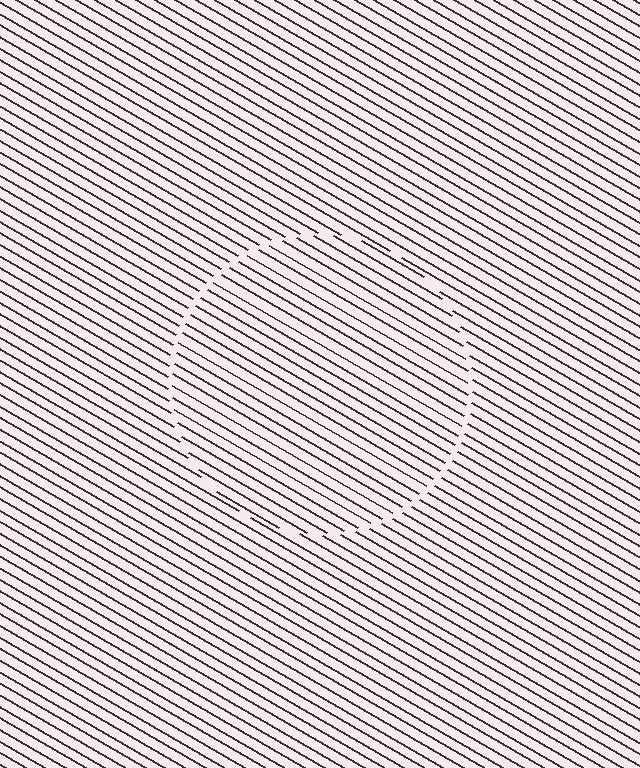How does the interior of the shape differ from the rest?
The interior of the shape contains the same grating, shifted by half a period — the contour is defined by the phase discontinuity where line-ends from the inner and outer gratings abut.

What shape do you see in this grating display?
An illusory circle. The interior of the shape contains the same grating, shifted by half a period — the contour is defined by the phase discontinuity where line-ends from the inner and outer gratings abut.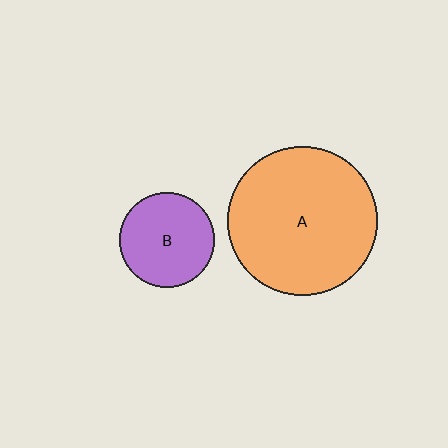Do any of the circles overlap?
No, none of the circles overlap.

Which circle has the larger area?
Circle A (orange).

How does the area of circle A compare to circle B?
Approximately 2.5 times.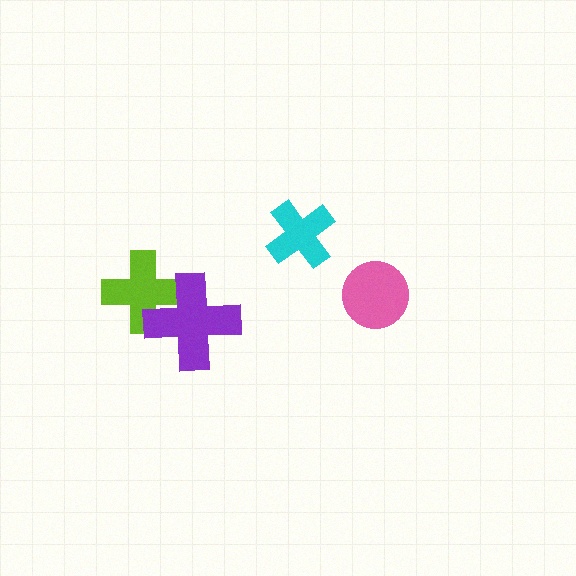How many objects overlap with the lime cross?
1 object overlaps with the lime cross.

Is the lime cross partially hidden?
Yes, it is partially covered by another shape.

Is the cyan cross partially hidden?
No, no other shape covers it.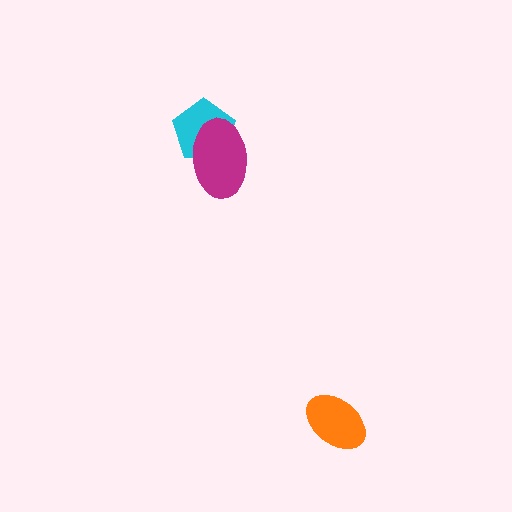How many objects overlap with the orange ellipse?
0 objects overlap with the orange ellipse.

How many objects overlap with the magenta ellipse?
1 object overlaps with the magenta ellipse.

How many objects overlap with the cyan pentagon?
1 object overlaps with the cyan pentagon.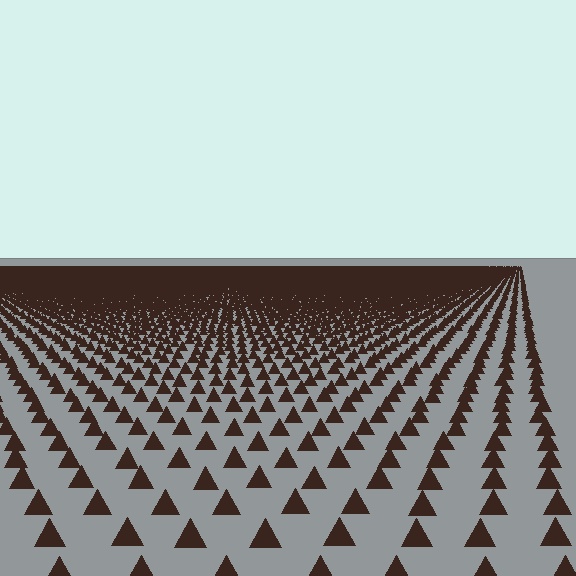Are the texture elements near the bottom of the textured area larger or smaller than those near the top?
Larger. Near the bottom, elements are closer to the viewer and appear at a bigger on-screen size.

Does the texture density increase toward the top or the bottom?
Density increases toward the top.